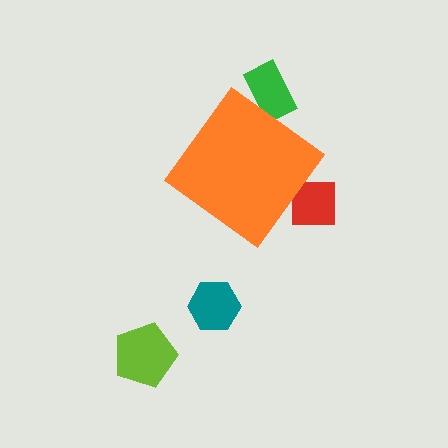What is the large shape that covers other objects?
An orange diamond.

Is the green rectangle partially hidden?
Yes, the green rectangle is partially hidden behind the orange diamond.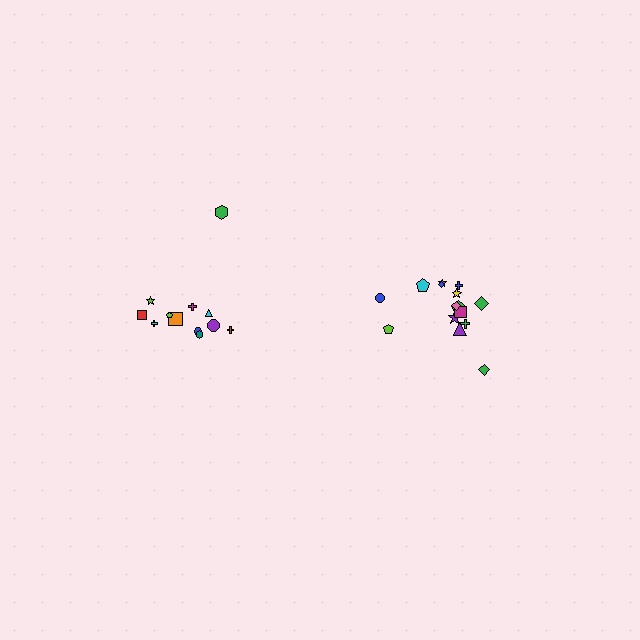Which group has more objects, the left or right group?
The right group.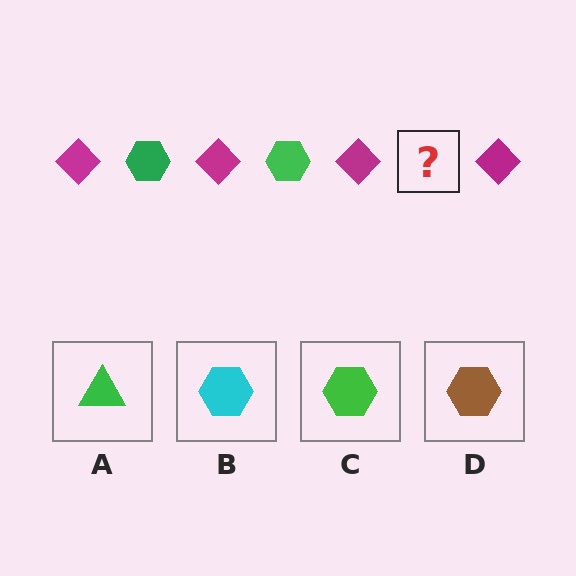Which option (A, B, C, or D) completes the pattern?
C.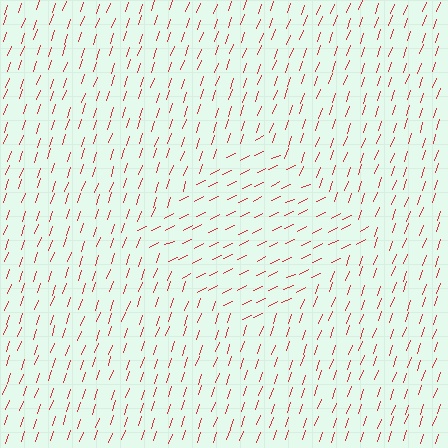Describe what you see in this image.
The image is filled with small red line segments. A diamond region in the image has lines oriented differently from the surrounding lines, creating a visible texture boundary.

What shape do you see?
I see a diamond.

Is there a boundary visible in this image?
Yes, there is a texture boundary formed by a change in line orientation.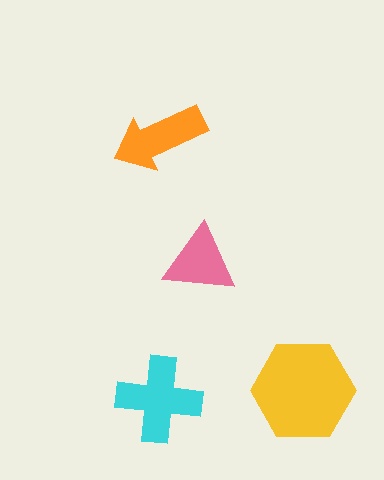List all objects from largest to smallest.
The yellow hexagon, the cyan cross, the orange arrow, the pink triangle.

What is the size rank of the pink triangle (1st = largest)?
4th.